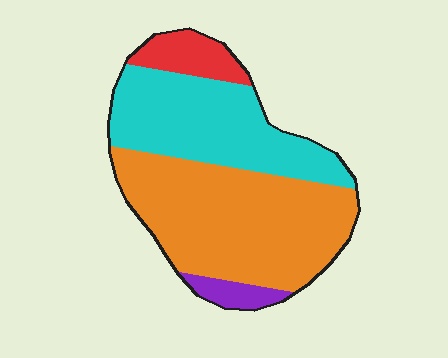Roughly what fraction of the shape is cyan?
Cyan takes up about one third (1/3) of the shape.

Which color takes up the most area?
Orange, at roughly 50%.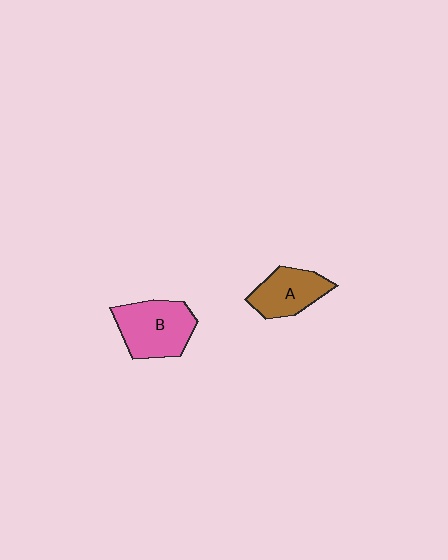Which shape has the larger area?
Shape B (pink).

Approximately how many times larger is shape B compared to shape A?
Approximately 1.3 times.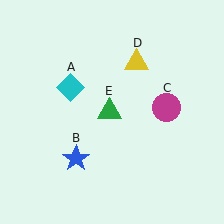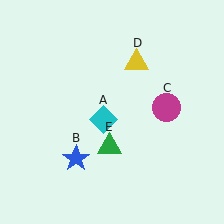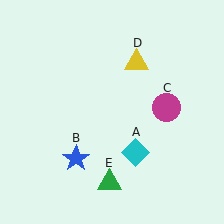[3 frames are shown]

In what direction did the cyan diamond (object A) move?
The cyan diamond (object A) moved down and to the right.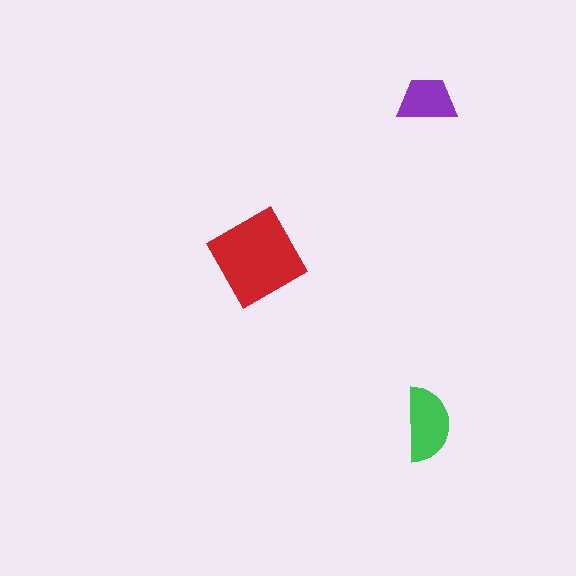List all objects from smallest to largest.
The purple trapezoid, the green semicircle, the red diamond.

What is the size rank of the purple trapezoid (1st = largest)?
3rd.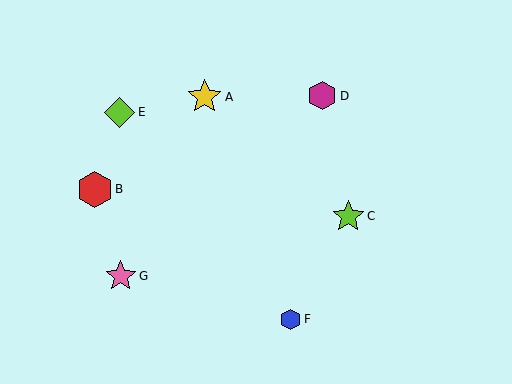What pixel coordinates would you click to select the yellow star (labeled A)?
Click at (205, 97) to select the yellow star A.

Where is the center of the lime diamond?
The center of the lime diamond is at (120, 112).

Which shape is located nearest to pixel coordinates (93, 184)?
The red hexagon (labeled B) at (95, 189) is nearest to that location.